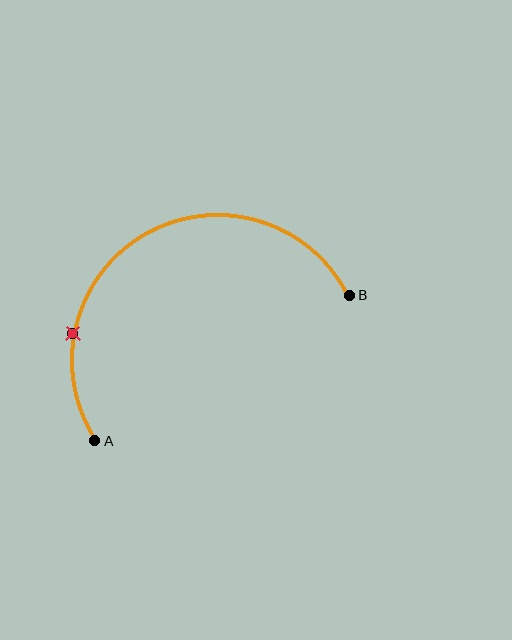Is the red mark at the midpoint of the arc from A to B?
No. The red mark lies on the arc but is closer to endpoint A. The arc midpoint would be at the point on the curve equidistant along the arc from both A and B.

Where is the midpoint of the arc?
The arc midpoint is the point on the curve farthest from the straight line joining A and B. It sits above that line.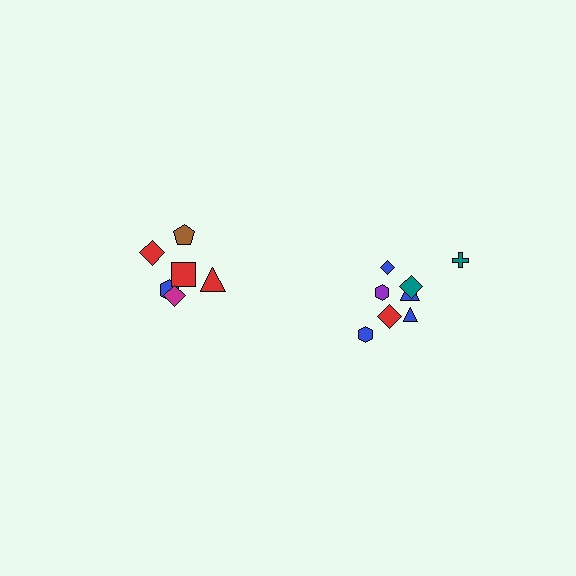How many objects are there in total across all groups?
There are 14 objects.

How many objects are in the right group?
There are 8 objects.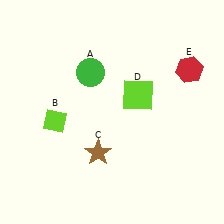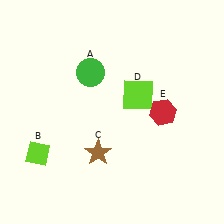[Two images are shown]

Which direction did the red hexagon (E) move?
The red hexagon (E) moved down.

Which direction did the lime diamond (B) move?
The lime diamond (B) moved down.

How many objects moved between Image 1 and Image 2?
2 objects moved between the two images.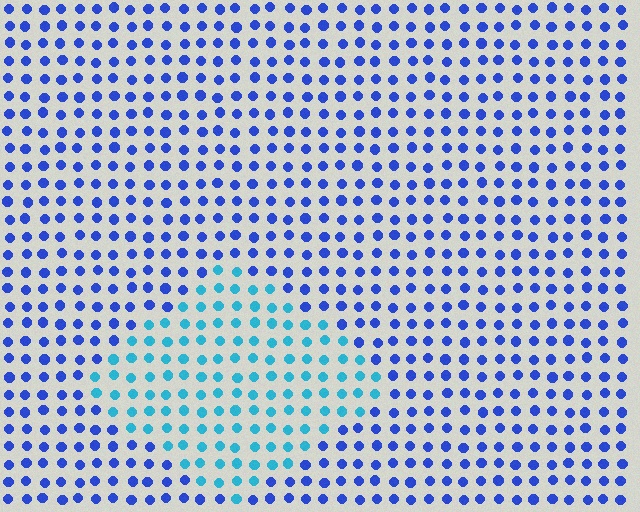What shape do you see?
I see a diamond.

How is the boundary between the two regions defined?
The boundary is defined purely by a slight shift in hue (about 40 degrees). Spacing, size, and orientation are identical on both sides.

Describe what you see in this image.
The image is filled with small blue elements in a uniform arrangement. A diamond-shaped region is visible where the elements are tinted to a slightly different hue, forming a subtle color boundary.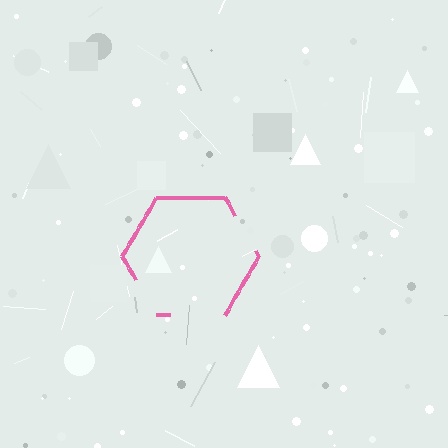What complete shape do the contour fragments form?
The contour fragments form a hexagon.